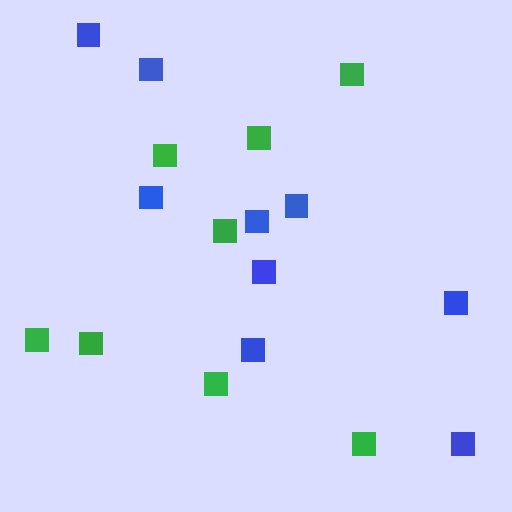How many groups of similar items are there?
There are 2 groups: one group of green squares (8) and one group of blue squares (9).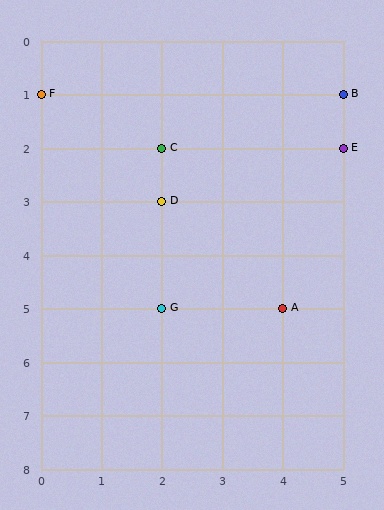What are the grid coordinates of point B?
Point B is at grid coordinates (5, 1).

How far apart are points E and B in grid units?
Points E and B are 1 row apart.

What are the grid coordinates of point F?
Point F is at grid coordinates (0, 1).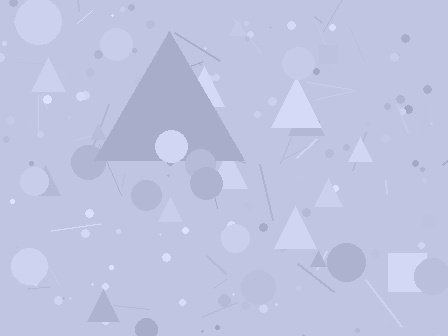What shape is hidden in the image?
A triangle is hidden in the image.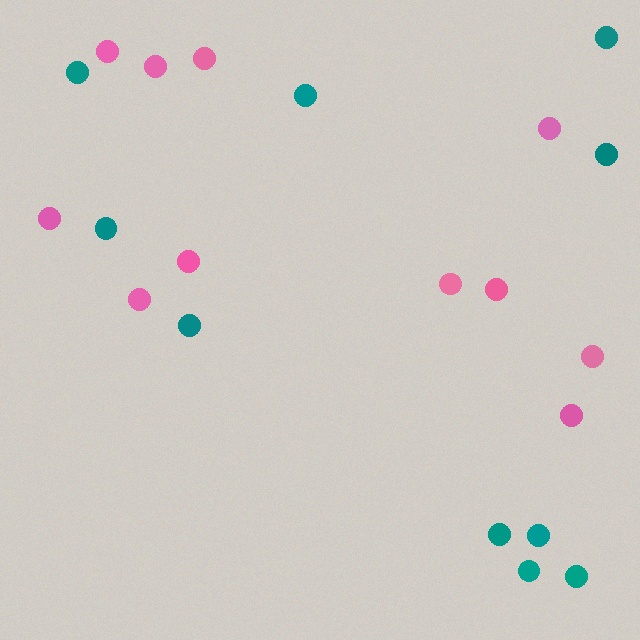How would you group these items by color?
There are 2 groups: one group of pink circles (11) and one group of teal circles (10).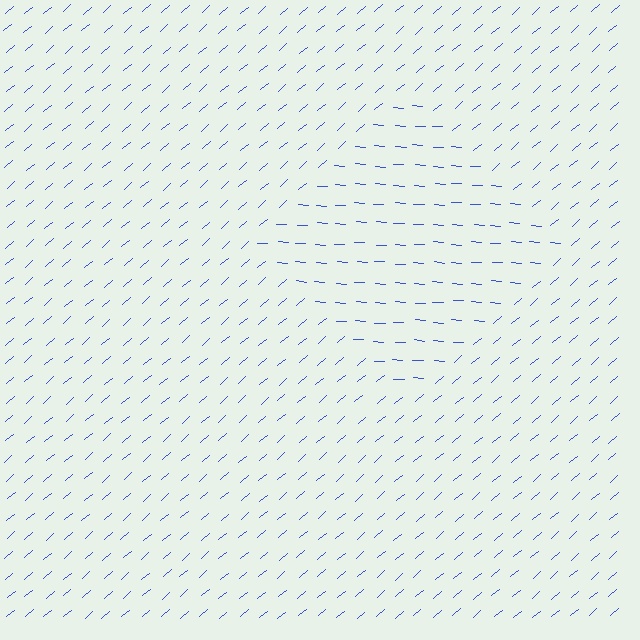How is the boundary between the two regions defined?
The boundary is defined purely by a change in line orientation (approximately 45 degrees difference). All lines are the same color and thickness.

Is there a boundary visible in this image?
Yes, there is a texture boundary formed by a change in line orientation.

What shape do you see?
I see a diamond.